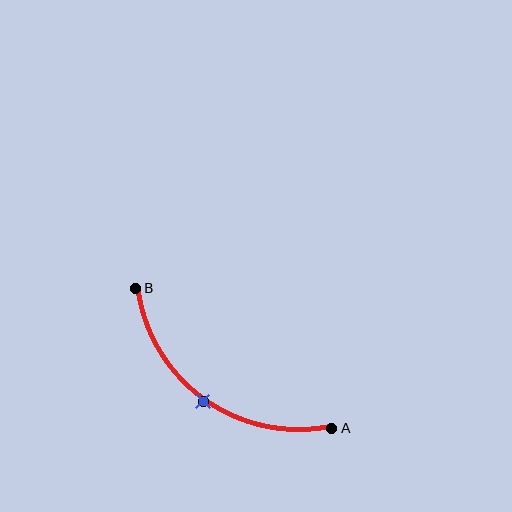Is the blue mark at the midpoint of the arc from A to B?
Yes. The blue mark lies on the arc at equal arc-length from both A and B — it is the arc midpoint.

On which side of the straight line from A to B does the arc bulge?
The arc bulges below and to the left of the straight line connecting A and B.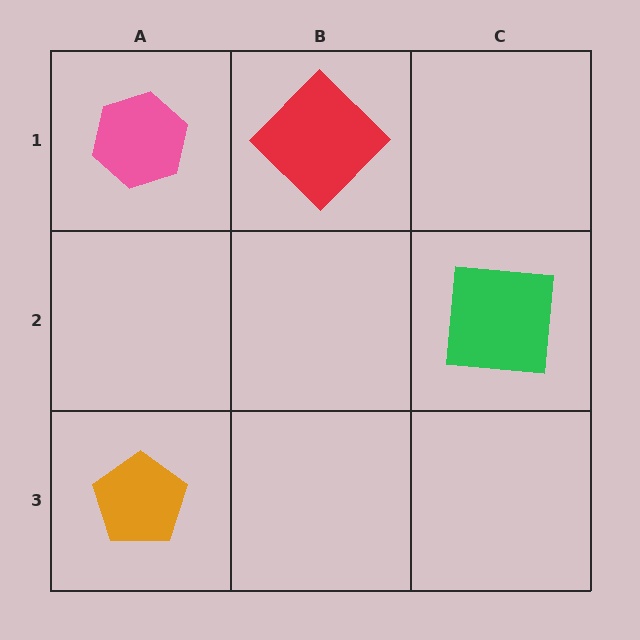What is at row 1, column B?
A red diamond.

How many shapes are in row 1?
2 shapes.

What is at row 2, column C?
A green square.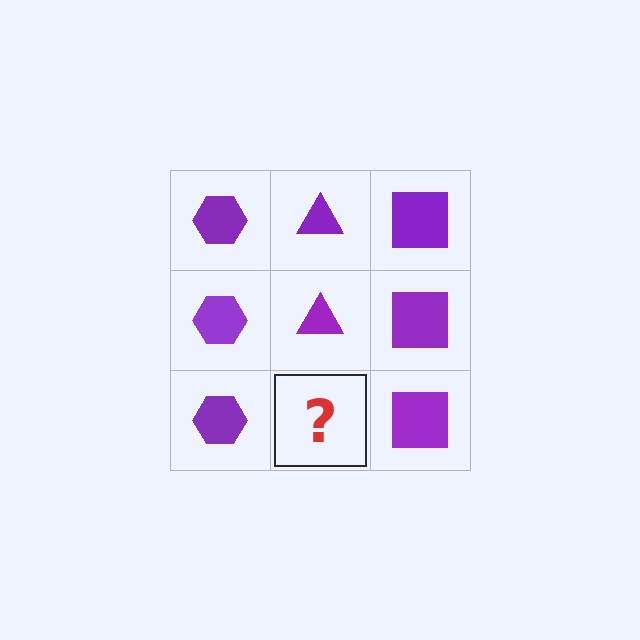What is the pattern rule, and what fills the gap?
The rule is that each column has a consistent shape. The gap should be filled with a purple triangle.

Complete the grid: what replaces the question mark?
The question mark should be replaced with a purple triangle.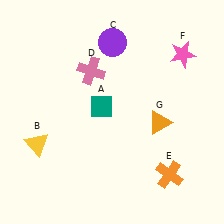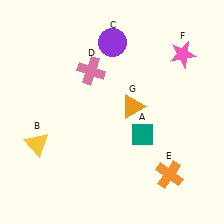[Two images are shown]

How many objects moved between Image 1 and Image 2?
2 objects moved between the two images.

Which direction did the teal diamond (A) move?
The teal diamond (A) moved right.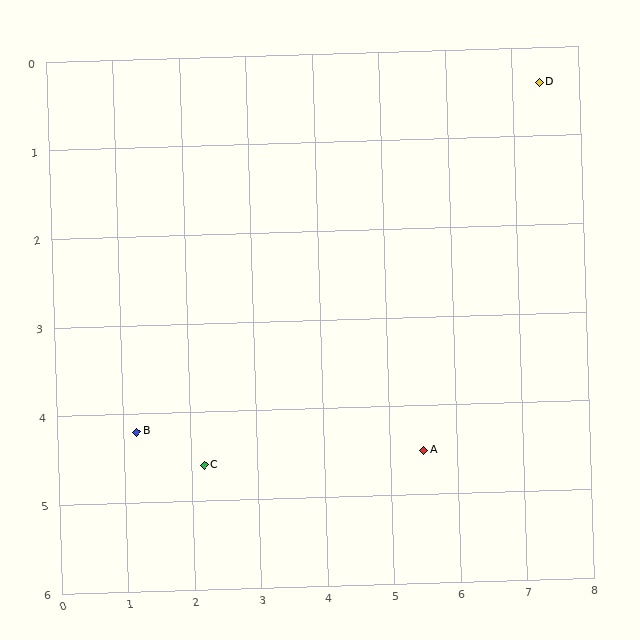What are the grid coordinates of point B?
Point B is at approximately (1.2, 4.2).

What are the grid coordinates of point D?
Point D is at approximately (7.4, 0.4).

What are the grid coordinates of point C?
Point C is at approximately (2.2, 4.6).